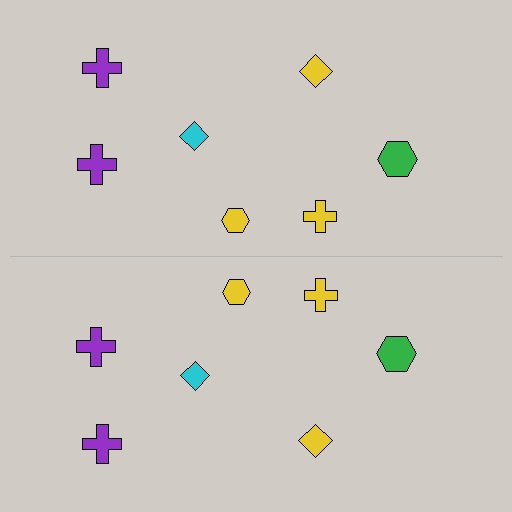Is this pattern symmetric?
Yes, this pattern has bilateral (reflection) symmetry.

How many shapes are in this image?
There are 14 shapes in this image.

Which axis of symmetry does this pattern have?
The pattern has a horizontal axis of symmetry running through the center of the image.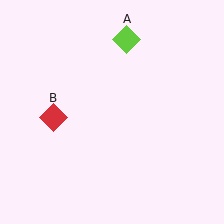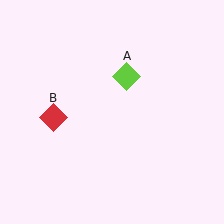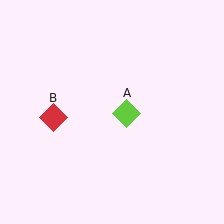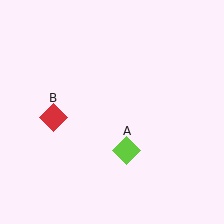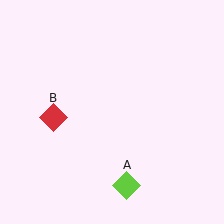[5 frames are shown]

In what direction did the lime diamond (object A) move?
The lime diamond (object A) moved down.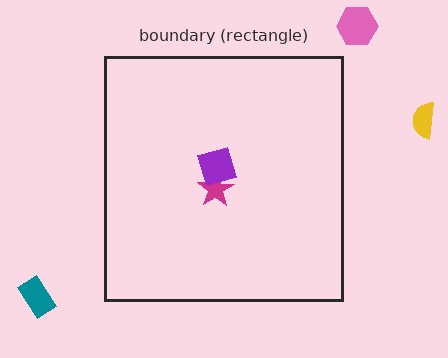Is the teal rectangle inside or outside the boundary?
Outside.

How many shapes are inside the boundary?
2 inside, 3 outside.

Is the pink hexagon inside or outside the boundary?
Outside.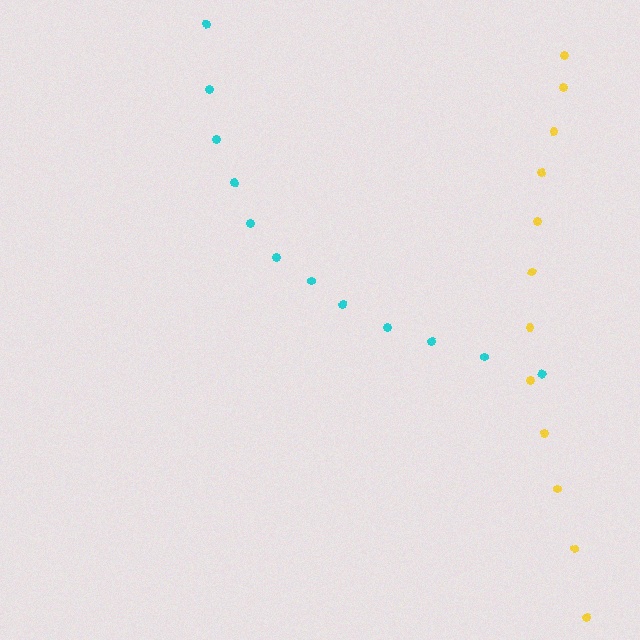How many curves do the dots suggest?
There are 2 distinct paths.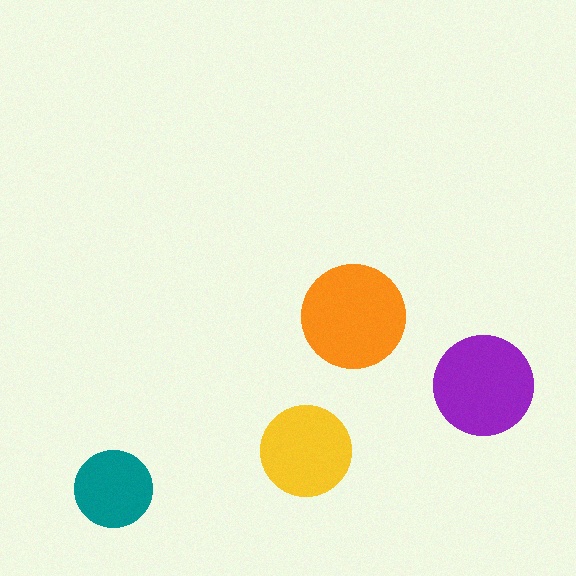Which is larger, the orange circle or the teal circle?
The orange one.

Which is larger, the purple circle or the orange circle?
The orange one.